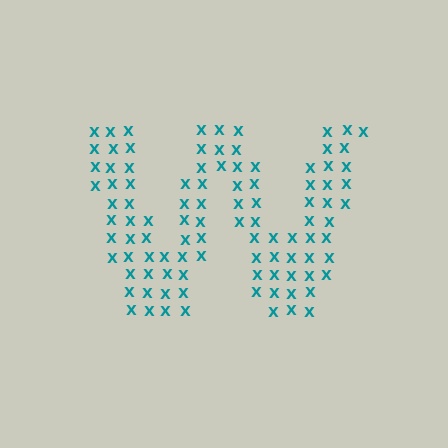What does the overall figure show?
The overall figure shows the letter W.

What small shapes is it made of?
It is made of small letter X's.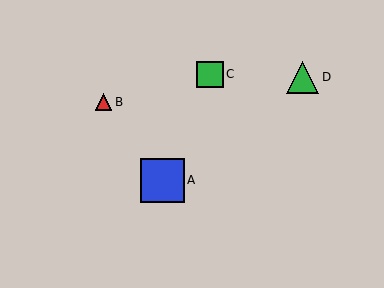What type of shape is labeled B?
Shape B is a red triangle.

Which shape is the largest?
The blue square (labeled A) is the largest.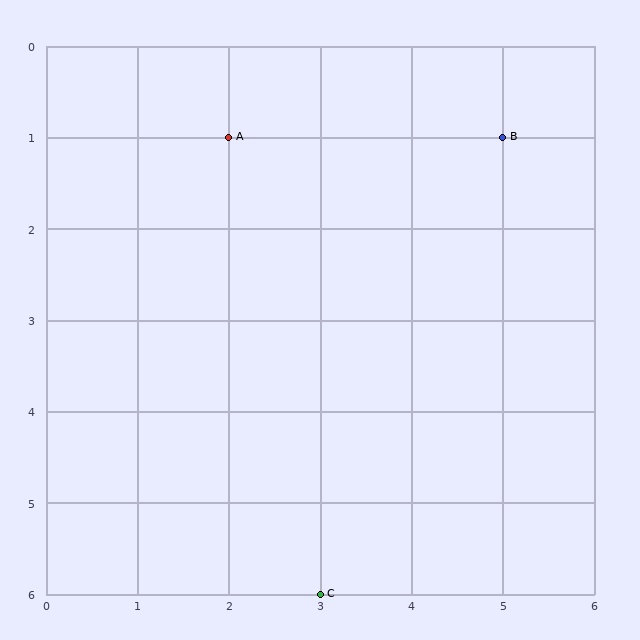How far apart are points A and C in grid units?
Points A and C are 1 column and 5 rows apart (about 5.1 grid units diagonally).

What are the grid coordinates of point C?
Point C is at grid coordinates (3, 6).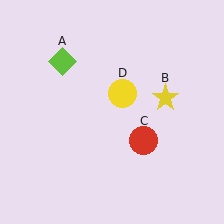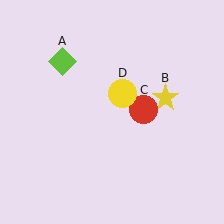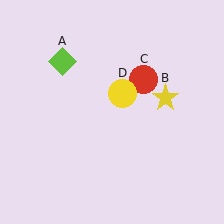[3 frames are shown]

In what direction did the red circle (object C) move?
The red circle (object C) moved up.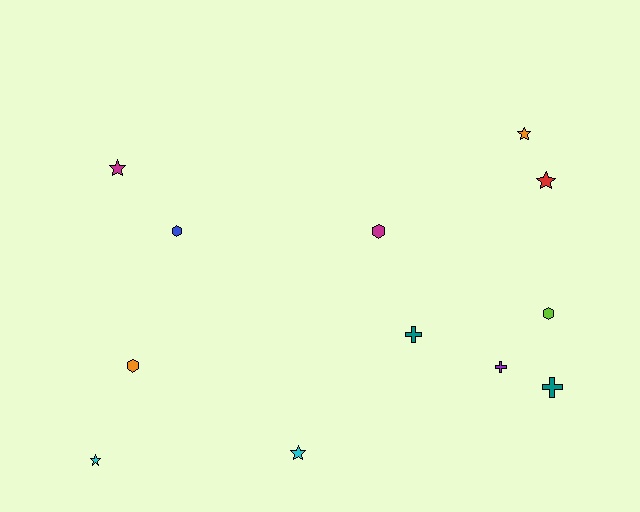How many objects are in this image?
There are 12 objects.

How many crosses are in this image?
There are 3 crosses.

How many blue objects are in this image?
There is 1 blue object.